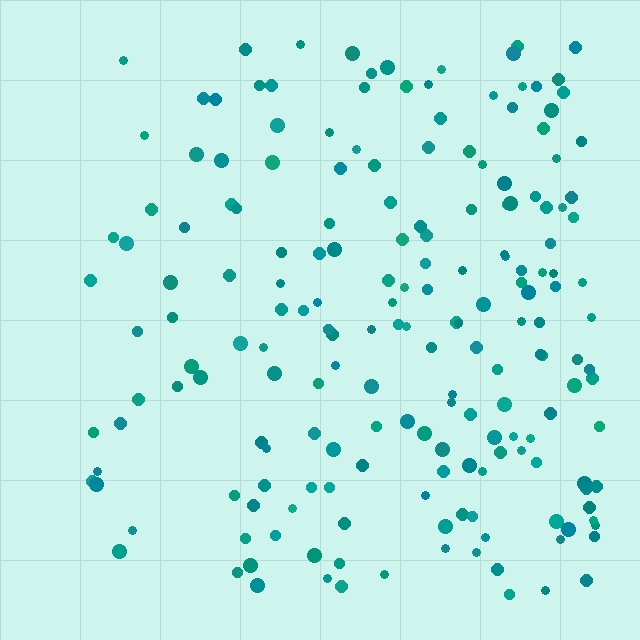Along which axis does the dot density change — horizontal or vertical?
Horizontal.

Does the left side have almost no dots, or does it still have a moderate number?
Still a moderate number, just noticeably fewer than the right.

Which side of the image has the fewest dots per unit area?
The left.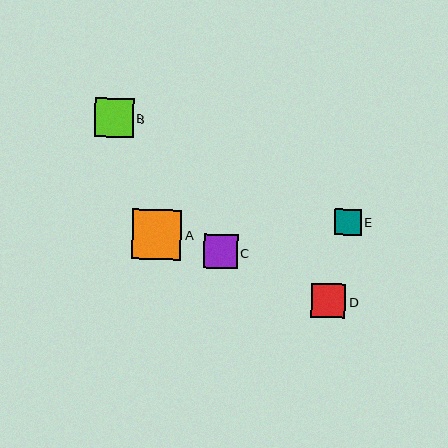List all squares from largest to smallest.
From largest to smallest: A, B, D, C, E.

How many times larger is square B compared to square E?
Square B is approximately 1.5 times the size of square E.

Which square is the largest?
Square A is the largest with a size of approximately 49 pixels.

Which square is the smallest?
Square E is the smallest with a size of approximately 26 pixels.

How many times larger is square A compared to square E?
Square A is approximately 1.9 times the size of square E.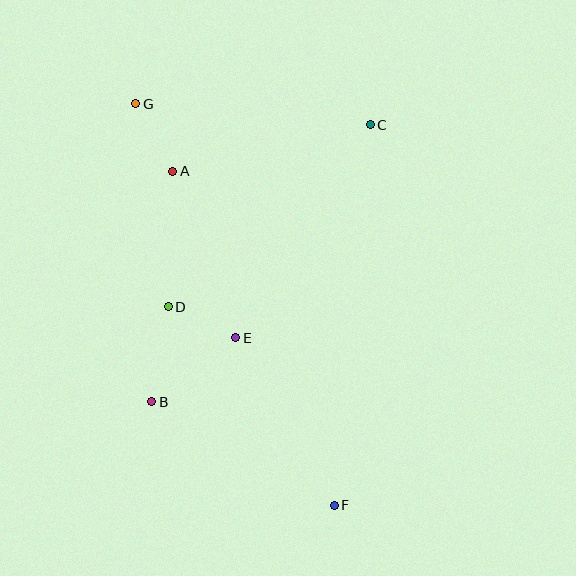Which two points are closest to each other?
Points D and E are closest to each other.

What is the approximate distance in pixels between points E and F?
The distance between E and F is approximately 194 pixels.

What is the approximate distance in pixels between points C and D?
The distance between C and D is approximately 272 pixels.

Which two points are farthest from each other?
Points F and G are farthest from each other.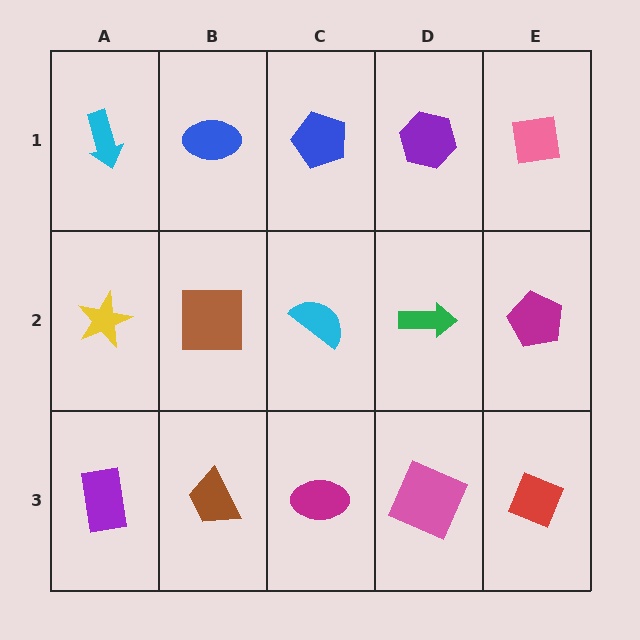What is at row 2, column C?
A cyan semicircle.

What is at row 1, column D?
A purple hexagon.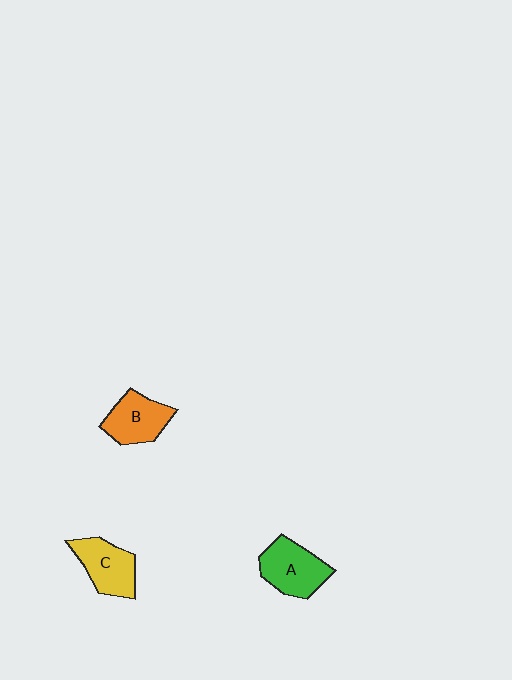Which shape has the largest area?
Shape A (green).